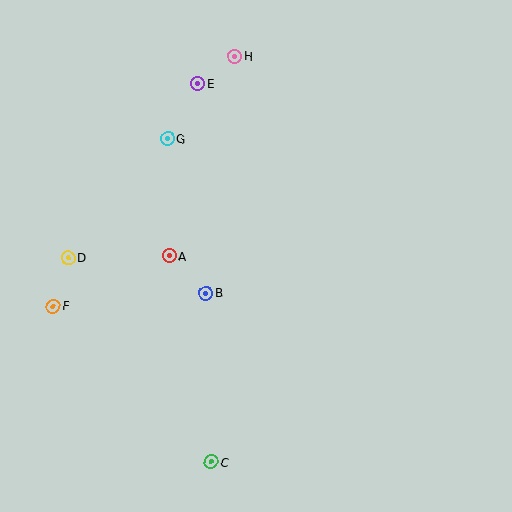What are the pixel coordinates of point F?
Point F is at (53, 306).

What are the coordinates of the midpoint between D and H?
The midpoint between D and H is at (151, 157).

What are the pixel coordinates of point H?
Point H is at (235, 56).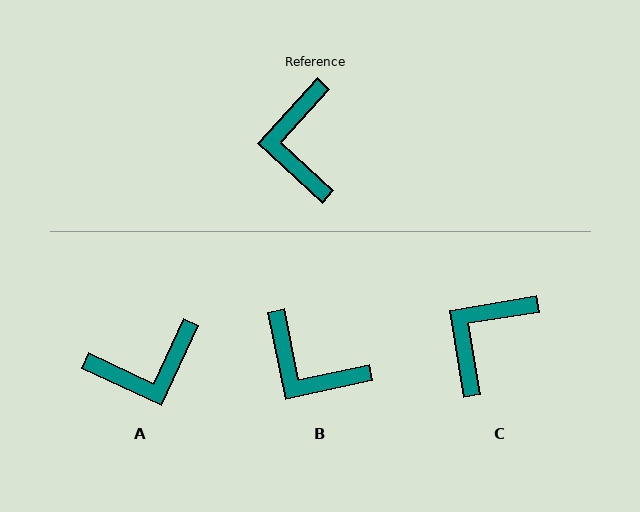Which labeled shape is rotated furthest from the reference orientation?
A, about 108 degrees away.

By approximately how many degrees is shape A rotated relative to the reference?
Approximately 108 degrees counter-clockwise.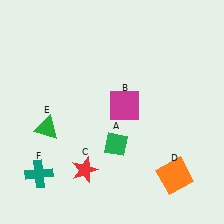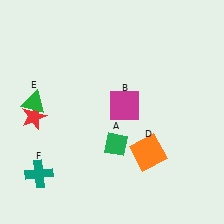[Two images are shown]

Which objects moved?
The objects that moved are: the red star (C), the orange square (D), the green triangle (E).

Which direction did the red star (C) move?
The red star (C) moved up.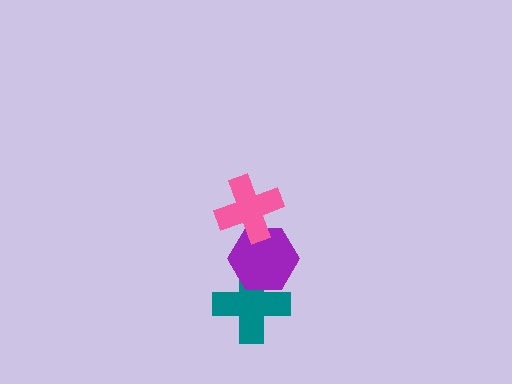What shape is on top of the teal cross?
The purple hexagon is on top of the teal cross.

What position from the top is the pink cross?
The pink cross is 1st from the top.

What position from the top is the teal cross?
The teal cross is 3rd from the top.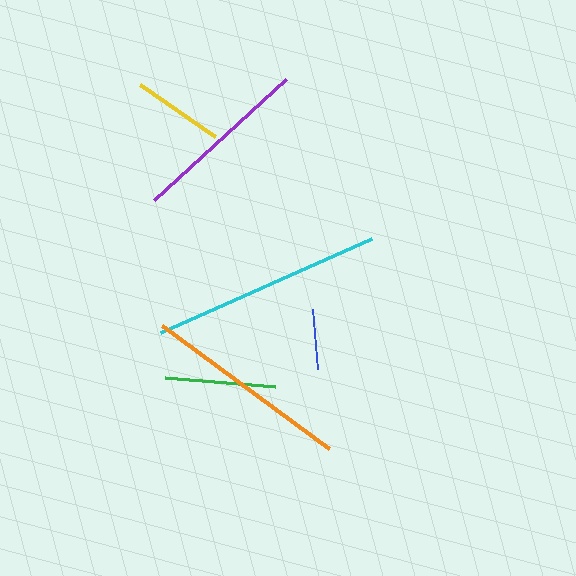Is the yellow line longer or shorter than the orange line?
The orange line is longer than the yellow line.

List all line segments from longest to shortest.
From longest to shortest: cyan, orange, purple, green, yellow, blue.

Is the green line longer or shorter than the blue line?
The green line is longer than the blue line.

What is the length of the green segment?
The green segment is approximately 111 pixels long.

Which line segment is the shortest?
The blue line is the shortest at approximately 61 pixels.